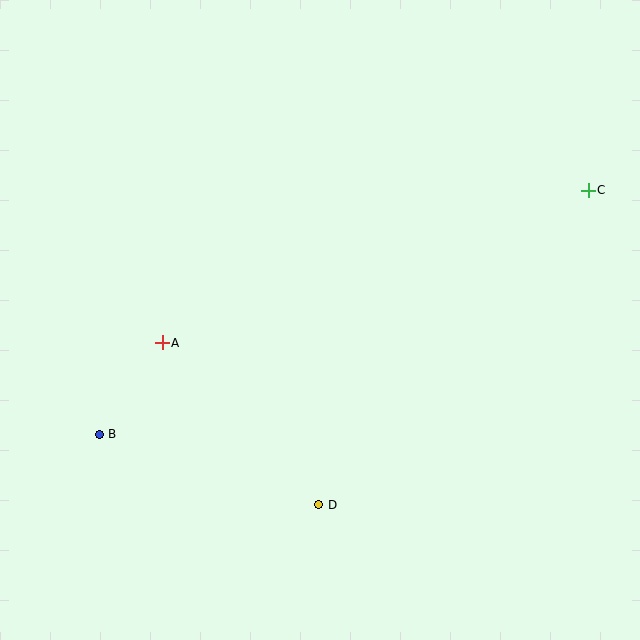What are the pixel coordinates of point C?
Point C is at (588, 190).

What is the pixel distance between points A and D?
The distance between A and D is 225 pixels.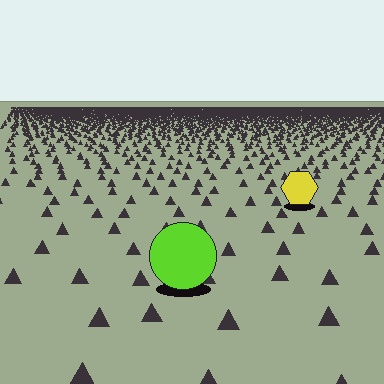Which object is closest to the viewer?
The lime circle is closest. The texture marks near it are larger and more spread out.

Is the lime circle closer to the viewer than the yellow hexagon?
Yes. The lime circle is closer — you can tell from the texture gradient: the ground texture is coarser near it.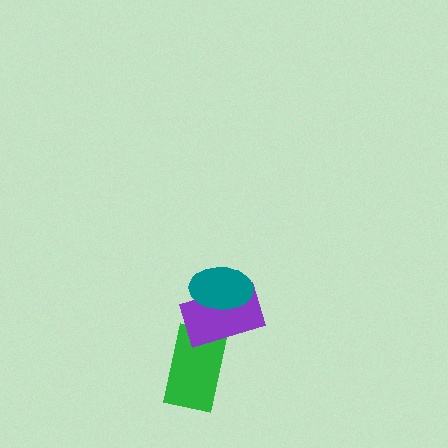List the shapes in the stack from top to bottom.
From top to bottom: the teal ellipse, the purple rectangle, the green rectangle.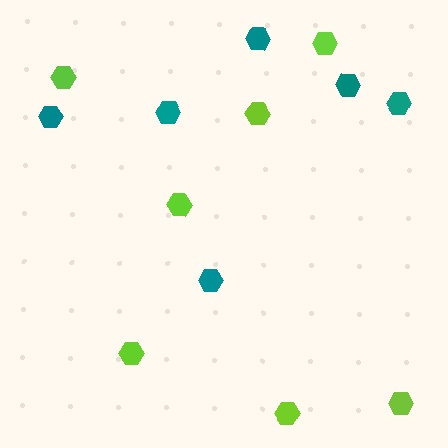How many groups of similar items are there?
There are 2 groups: one group of teal hexagons (6) and one group of lime hexagons (7).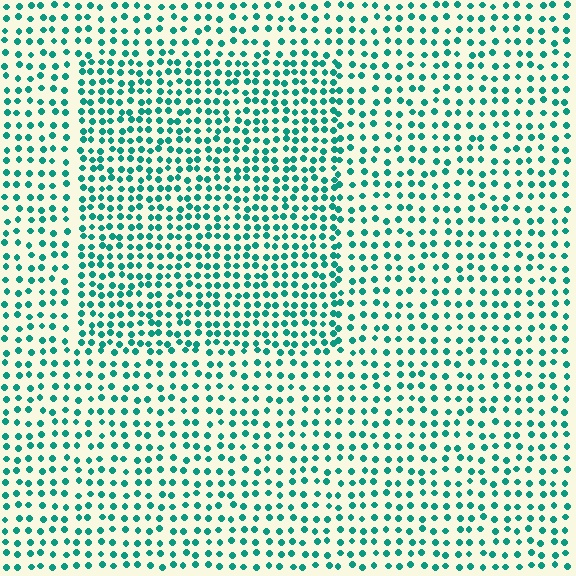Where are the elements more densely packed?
The elements are more densely packed inside the rectangle boundary.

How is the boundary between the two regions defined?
The boundary is defined by a change in element density (approximately 1.5x ratio). All elements are the same color, size, and shape.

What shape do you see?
I see a rectangle.